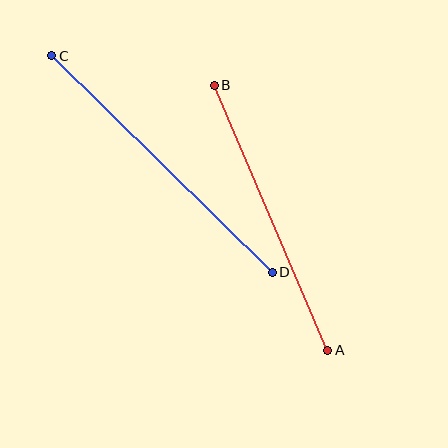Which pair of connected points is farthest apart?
Points C and D are farthest apart.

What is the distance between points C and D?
The distance is approximately 309 pixels.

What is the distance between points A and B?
The distance is approximately 288 pixels.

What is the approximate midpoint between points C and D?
The midpoint is at approximately (162, 164) pixels.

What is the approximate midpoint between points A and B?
The midpoint is at approximately (271, 218) pixels.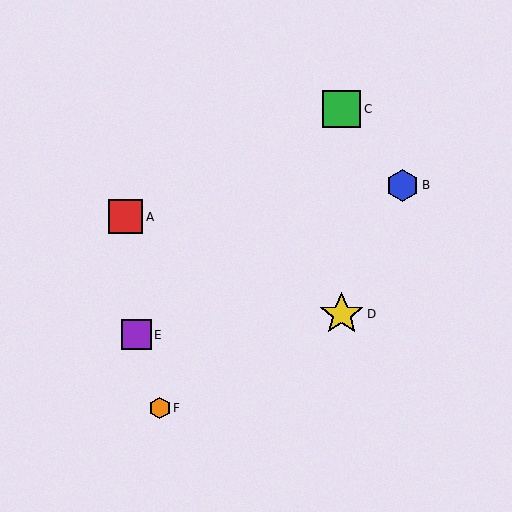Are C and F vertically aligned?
No, C is at x≈342 and F is at x≈160.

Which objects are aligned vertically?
Objects C, D are aligned vertically.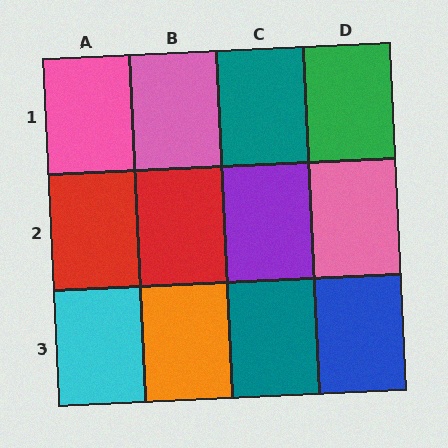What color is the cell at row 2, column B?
Red.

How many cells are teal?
2 cells are teal.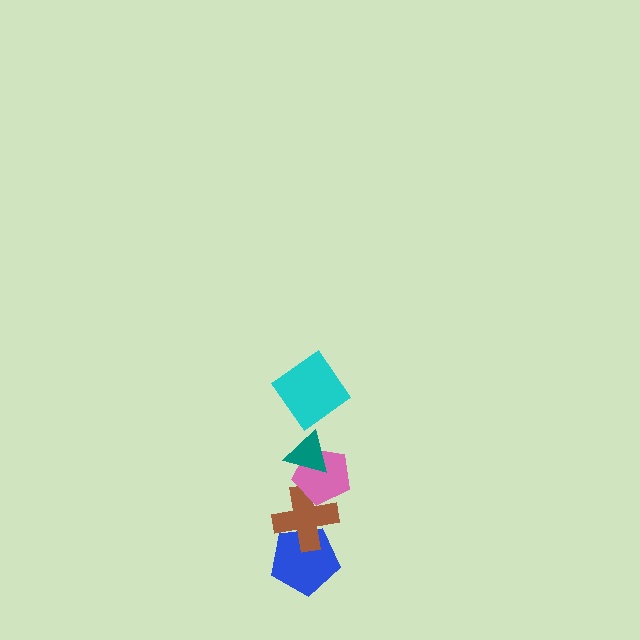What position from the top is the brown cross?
The brown cross is 4th from the top.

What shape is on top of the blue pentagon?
The brown cross is on top of the blue pentagon.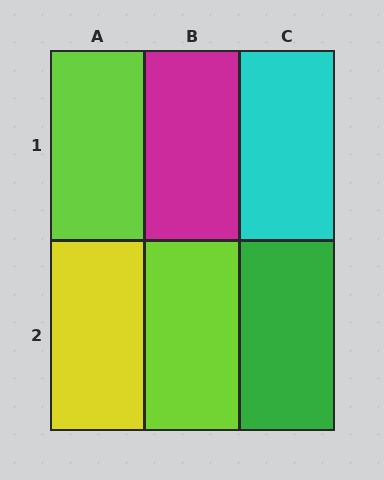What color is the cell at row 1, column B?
Magenta.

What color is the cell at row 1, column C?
Cyan.